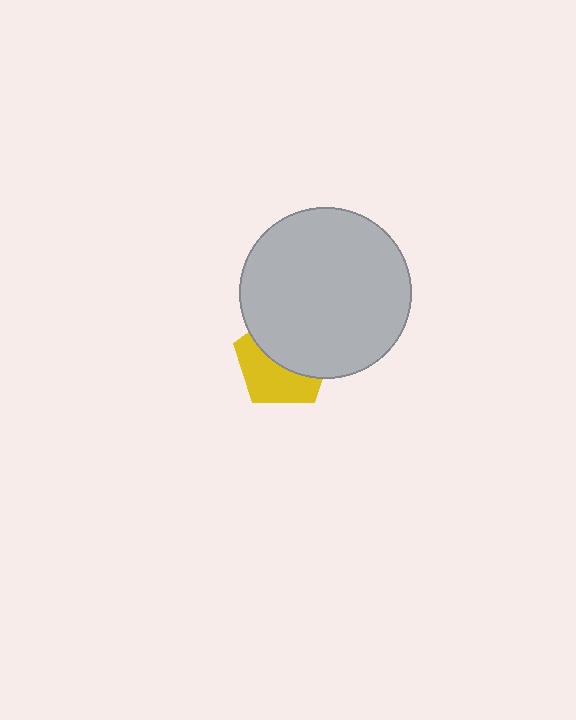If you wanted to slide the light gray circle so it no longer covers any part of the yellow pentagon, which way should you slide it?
Slide it up — that is the most direct way to separate the two shapes.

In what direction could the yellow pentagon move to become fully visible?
The yellow pentagon could move down. That would shift it out from behind the light gray circle entirely.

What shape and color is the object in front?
The object in front is a light gray circle.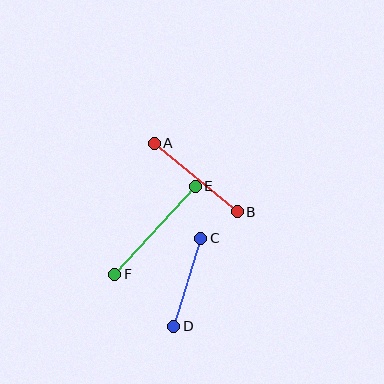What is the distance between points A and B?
The distance is approximately 107 pixels.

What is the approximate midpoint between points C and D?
The midpoint is at approximately (187, 282) pixels.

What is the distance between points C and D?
The distance is approximately 92 pixels.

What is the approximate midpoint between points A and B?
The midpoint is at approximately (196, 178) pixels.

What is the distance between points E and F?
The distance is approximately 119 pixels.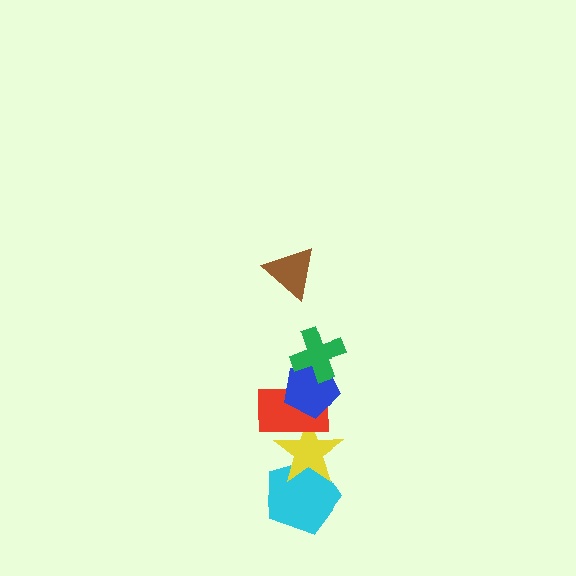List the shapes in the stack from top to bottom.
From top to bottom: the brown triangle, the green cross, the blue pentagon, the red rectangle, the yellow star, the cyan pentagon.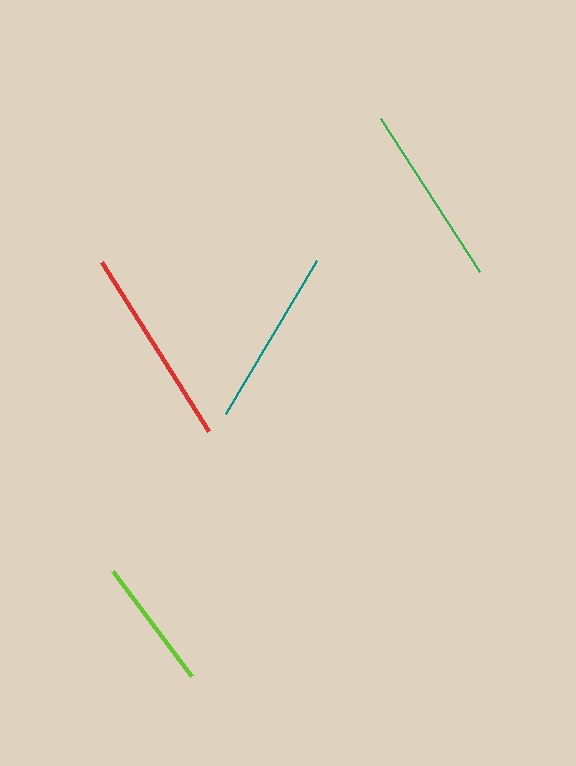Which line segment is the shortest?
The lime line is the shortest at approximately 132 pixels.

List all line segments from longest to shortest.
From longest to shortest: red, green, teal, lime.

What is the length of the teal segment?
The teal segment is approximately 179 pixels long.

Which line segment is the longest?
The red line is the longest at approximately 200 pixels.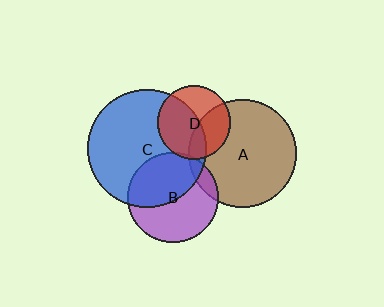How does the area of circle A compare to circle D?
Approximately 2.2 times.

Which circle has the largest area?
Circle C (blue).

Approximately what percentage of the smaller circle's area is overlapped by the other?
Approximately 45%.